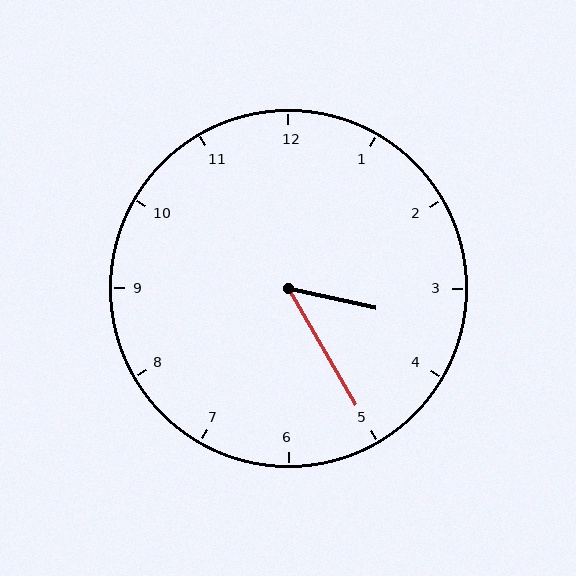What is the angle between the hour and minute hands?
Approximately 48 degrees.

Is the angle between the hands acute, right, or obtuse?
It is acute.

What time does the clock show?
3:25.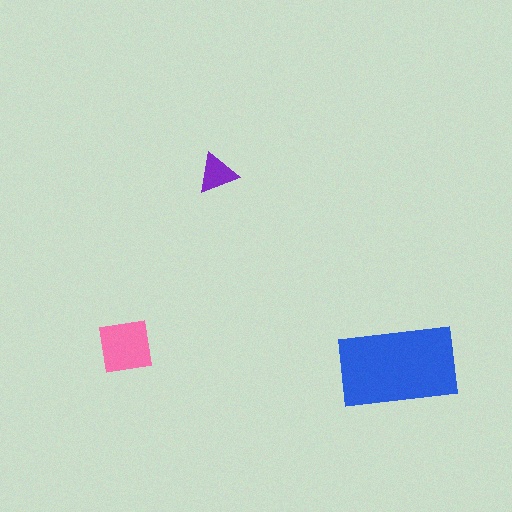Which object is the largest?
The blue rectangle.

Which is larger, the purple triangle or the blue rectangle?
The blue rectangle.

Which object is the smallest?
The purple triangle.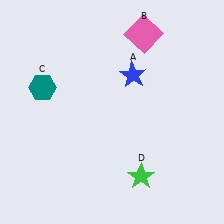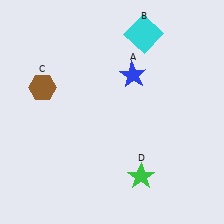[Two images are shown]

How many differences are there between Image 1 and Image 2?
There are 2 differences between the two images.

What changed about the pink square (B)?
In Image 1, B is pink. In Image 2, it changed to cyan.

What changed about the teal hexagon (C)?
In Image 1, C is teal. In Image 2, it changed to brown.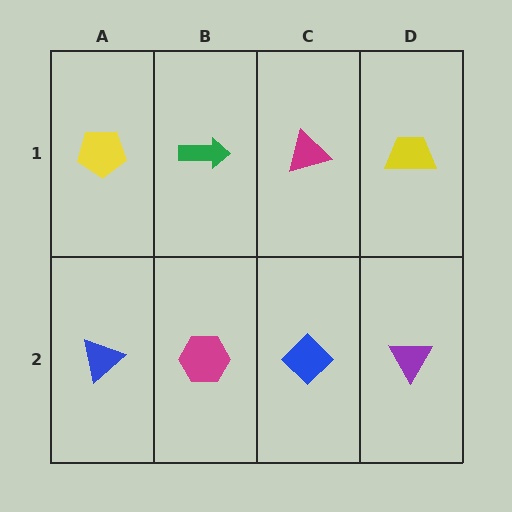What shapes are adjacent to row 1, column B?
A magenta hexagon (row 2, column B), a yellow pentagon (row 1, column A), a magenta triangle (row 1, column C).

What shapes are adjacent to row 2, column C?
A magenta triangle (row 1, column C), a magenta hexagon (row 2, column B), a purple triangle (row 2, column D).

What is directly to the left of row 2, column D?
A blue diamond.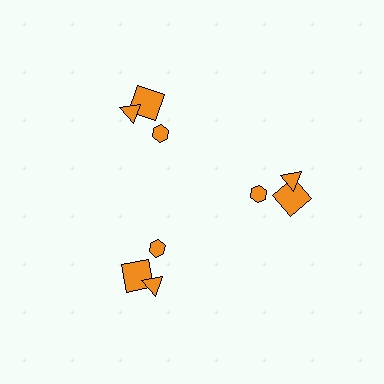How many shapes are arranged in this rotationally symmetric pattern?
There are 9 shapes, arranged in 3 groups of 3.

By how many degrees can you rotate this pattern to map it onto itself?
The pattern maps onto itself every 120 degrees of rotation.